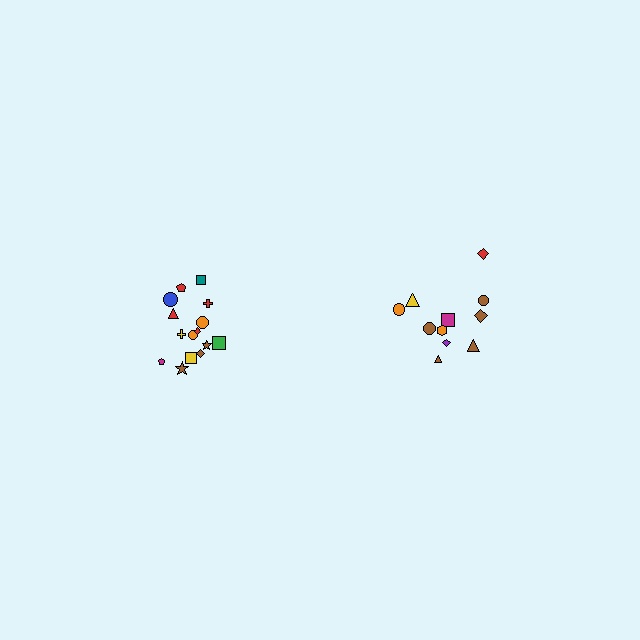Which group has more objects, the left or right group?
The left group.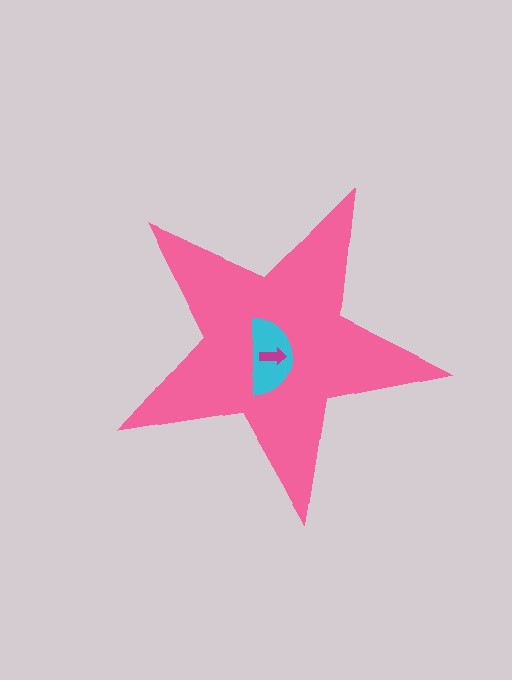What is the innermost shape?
The magenta arrow.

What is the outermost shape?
The pink star.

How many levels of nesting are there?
3.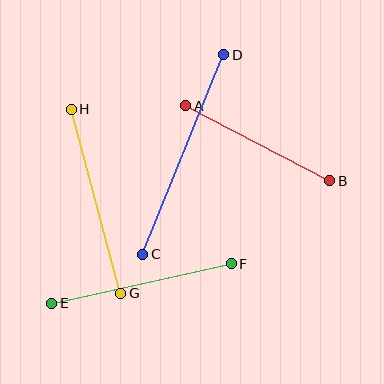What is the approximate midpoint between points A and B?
The midpoint is at approximately (258, 143) pixels.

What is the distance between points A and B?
The distance is approximately 162 pixels.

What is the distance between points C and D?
The distance is approximately 215 pixels.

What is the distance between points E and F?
The distance is approximately 184 pixels.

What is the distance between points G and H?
The distance is approximately 190 pixels.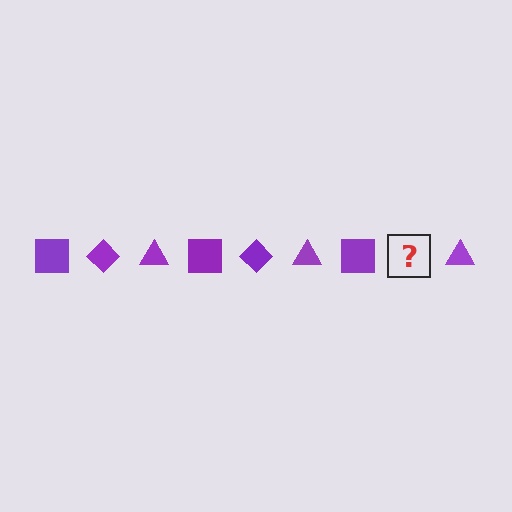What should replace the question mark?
The question mark should be replaced with a purple diamond.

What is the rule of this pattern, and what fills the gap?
The rule is that the pattern cycles through square, diamond, triangle shapes in purple. The gap should be filled with a purple diamond.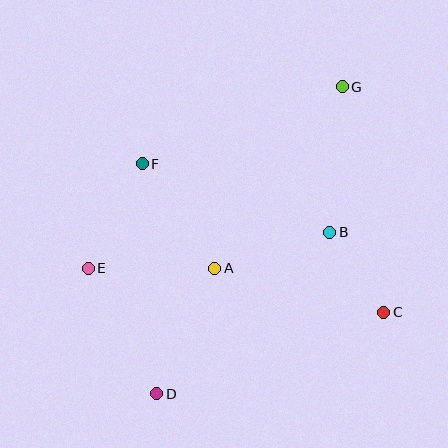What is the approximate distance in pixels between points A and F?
The distance between A and F is approximately 127 pixels.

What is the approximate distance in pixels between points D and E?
The distance between D and E is approximately 143 pixels.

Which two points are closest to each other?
Points B and C are closest to each other.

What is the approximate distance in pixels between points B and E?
The distance between B and E is approximately 244 pixels.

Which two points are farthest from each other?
Points D and G are farthest from each other.